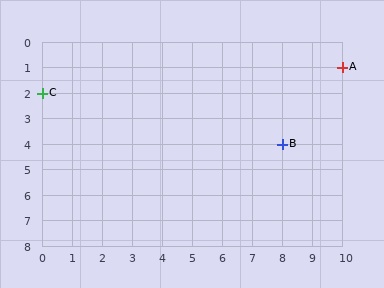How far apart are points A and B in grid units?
Points A and B are 2 columns and 3 rows apart (about 3.6 grid units diagonally).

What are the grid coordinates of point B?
Point B is at grid coordinates (8, 4).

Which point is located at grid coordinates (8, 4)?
Point B is at (8, 4).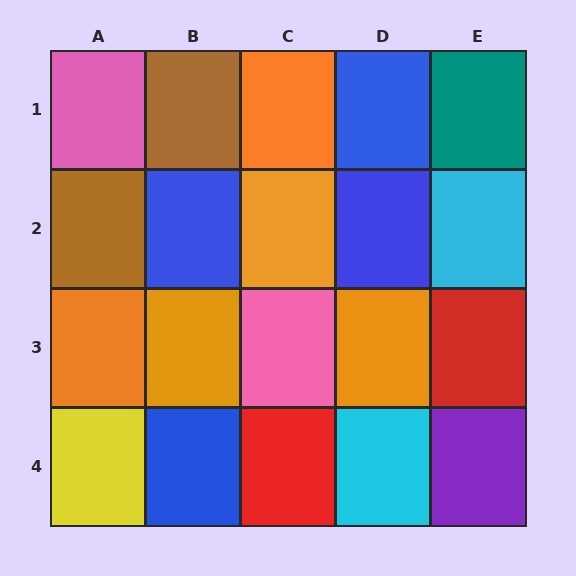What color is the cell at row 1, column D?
Blue.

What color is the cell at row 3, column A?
Orange.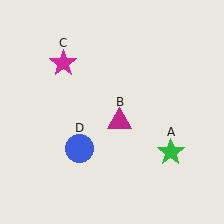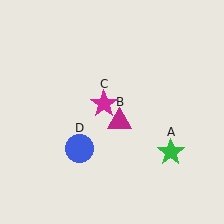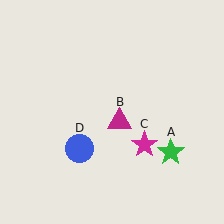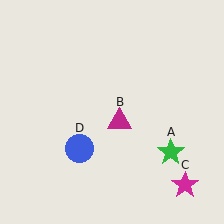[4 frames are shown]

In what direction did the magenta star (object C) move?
The magenta star (object C) moved down and to the right.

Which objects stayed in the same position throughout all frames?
Green star (object A) and magenta triangle (object B) and blue circle (object D) remained stationary.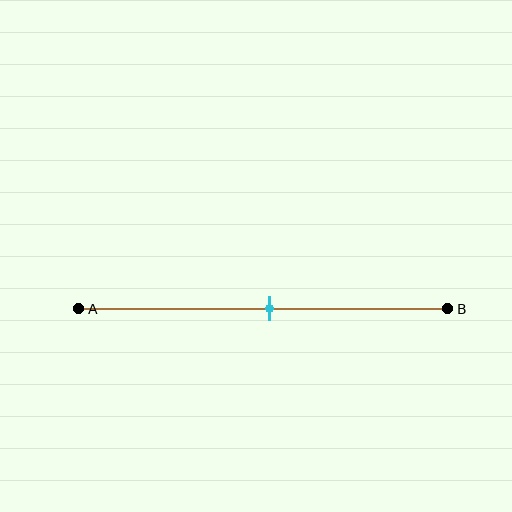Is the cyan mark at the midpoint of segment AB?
Yes, the mark is approximately at the midpoint.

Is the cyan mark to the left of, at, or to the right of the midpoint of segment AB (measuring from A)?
The cyan mark is approximately at the midpoint of segment AB.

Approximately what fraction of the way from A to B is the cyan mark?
The cyan mark is approximately 50% of the way from A to B.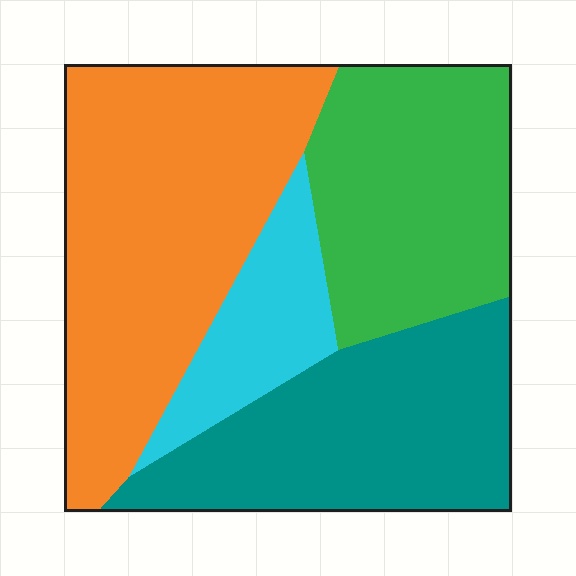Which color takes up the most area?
Orange, at roughly 35%.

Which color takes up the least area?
Cyan, at roughly 10%.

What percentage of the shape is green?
Green covers about 25% of the shape.